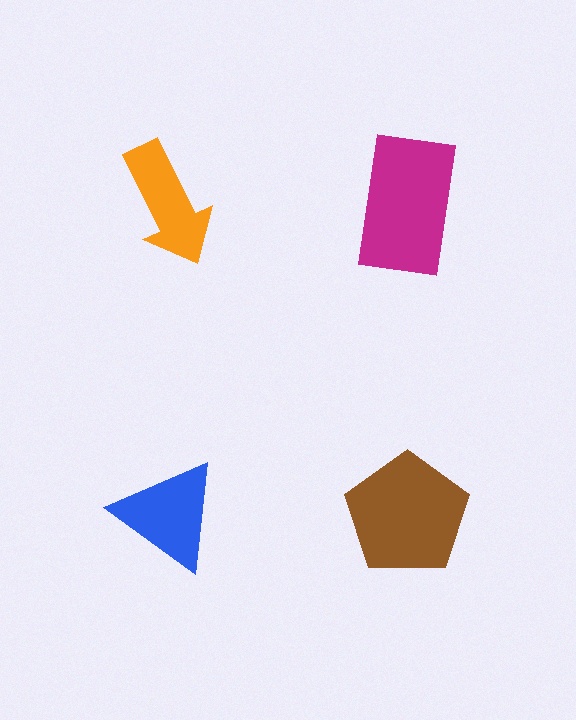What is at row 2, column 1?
A blue triangle.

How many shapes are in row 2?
2 shapes.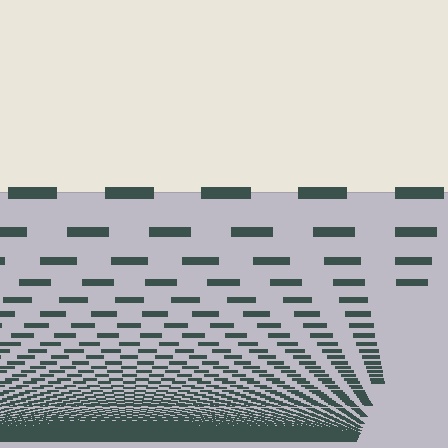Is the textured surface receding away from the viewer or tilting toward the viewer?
The surface appears to tilt toward the viewer. Texture elements get larger and sparser toward the top.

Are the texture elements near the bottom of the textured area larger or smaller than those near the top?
Smaller. The gradient is inverted — elements near the bottom are smaller and denser.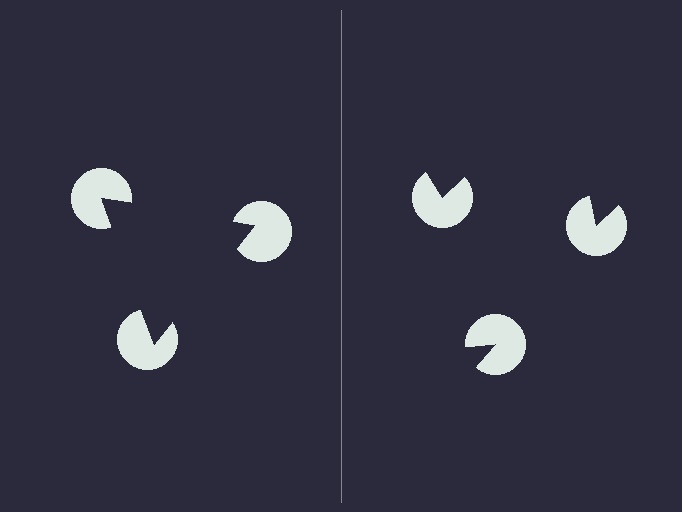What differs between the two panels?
The pac-man discs are positioned identically on both sides; only the wedge orientations differ. On the left they align to a triangle; on the right they are misaligned.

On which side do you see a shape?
An illusory triangle appears on the left side. On the right side the wedge cuts are rotated, so no coherent shape forms.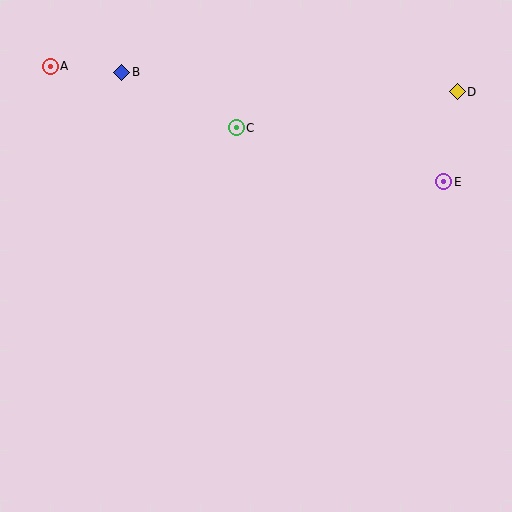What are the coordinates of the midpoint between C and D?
The midpoint between C and D is at (347, 110).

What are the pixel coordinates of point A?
Point A is at (50, 66).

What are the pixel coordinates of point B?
Point B is at (122, 72).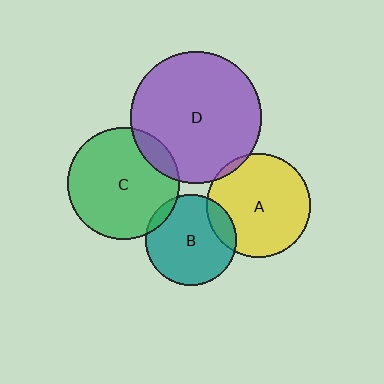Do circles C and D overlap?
Yes.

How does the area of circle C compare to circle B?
Approximately 1.5 times.